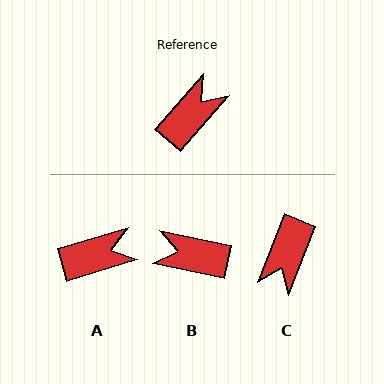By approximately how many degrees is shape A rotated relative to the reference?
Approximately 32 degrees clockwise.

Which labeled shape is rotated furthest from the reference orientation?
C, about 160 degrees away.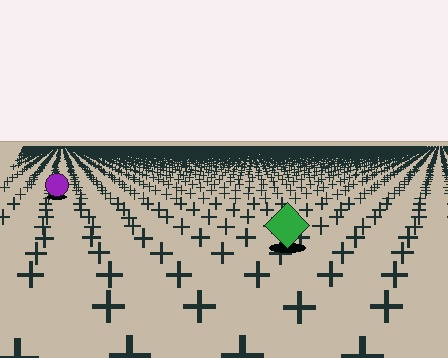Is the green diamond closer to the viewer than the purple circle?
Yes. The green diamond is closer — you can tell from the texture gradient: the ground texture is coarser near it.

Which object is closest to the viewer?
The green diamond is closest. The texture marks near it are larger and more spread out.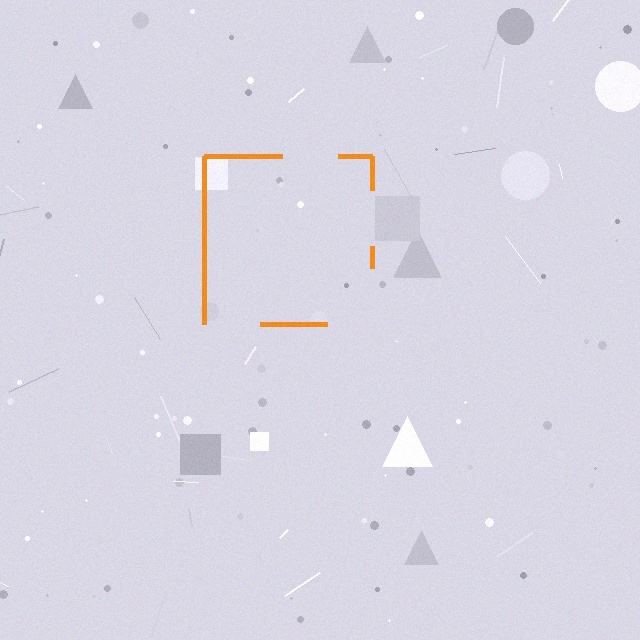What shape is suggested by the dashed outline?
The dashed outline suggests a square.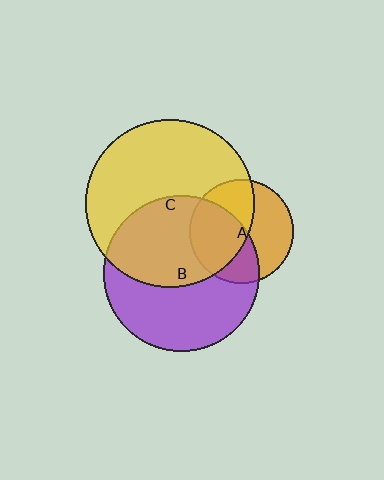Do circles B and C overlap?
Yes.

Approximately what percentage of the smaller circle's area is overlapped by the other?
Approximately 50%.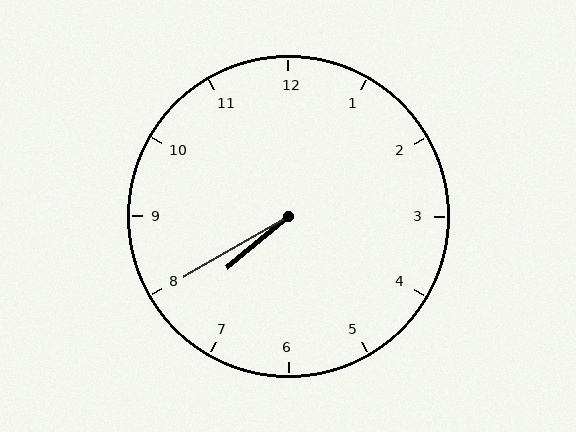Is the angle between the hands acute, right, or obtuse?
It is acute.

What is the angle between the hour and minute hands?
Approximately 10 degrees.